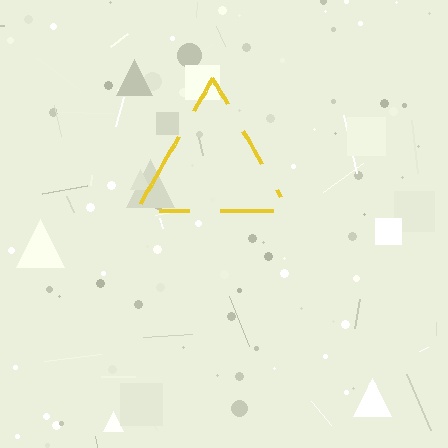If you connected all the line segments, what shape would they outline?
They would outline a triangle.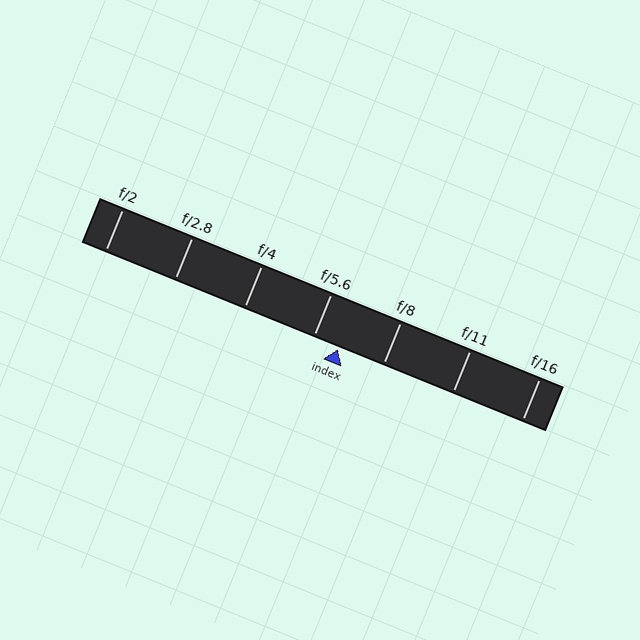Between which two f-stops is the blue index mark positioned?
The index mark is between f/5.6 and f/8.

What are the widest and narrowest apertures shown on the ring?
The widest aperture shown is f/2 and the narrowest is f/16.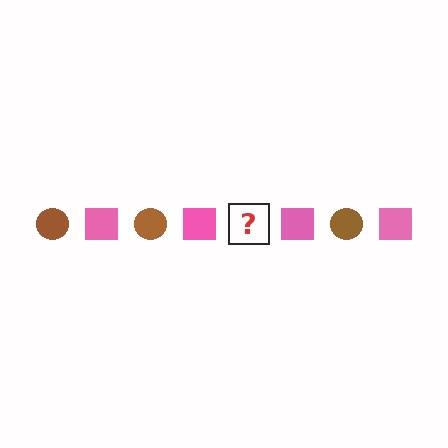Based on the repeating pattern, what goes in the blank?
The blank should be a brown circle.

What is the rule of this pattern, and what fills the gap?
The rule is that the pattern alternates between brown circle and pink square. The gap should be filled with a brown circle.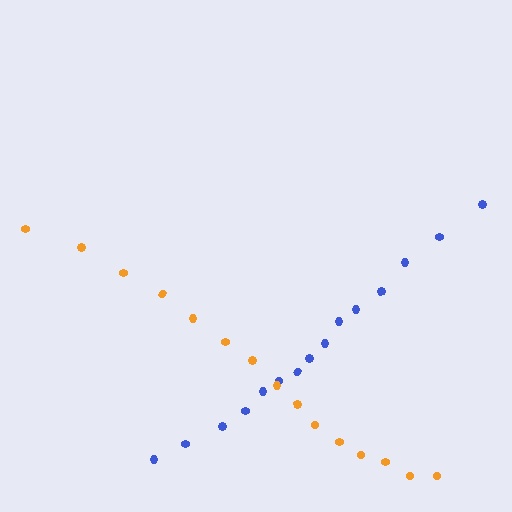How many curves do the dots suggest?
There are 2 distinct paths.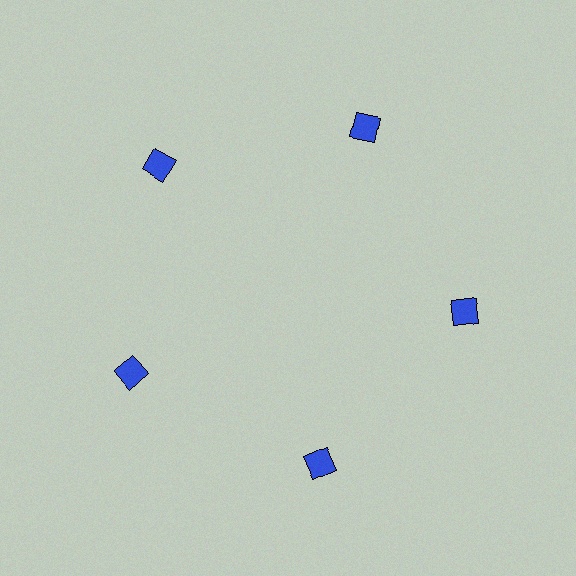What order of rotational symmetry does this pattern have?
This pattern has 5-fold rotational symmetry.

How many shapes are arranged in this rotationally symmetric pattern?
There are 5 shapes, arranged in 5 groups of 1.